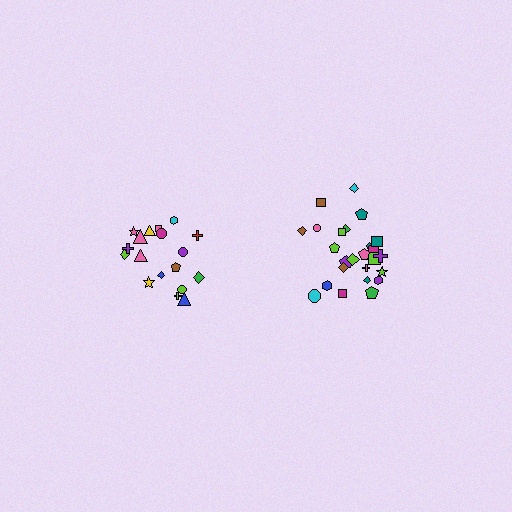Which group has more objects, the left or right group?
The right group.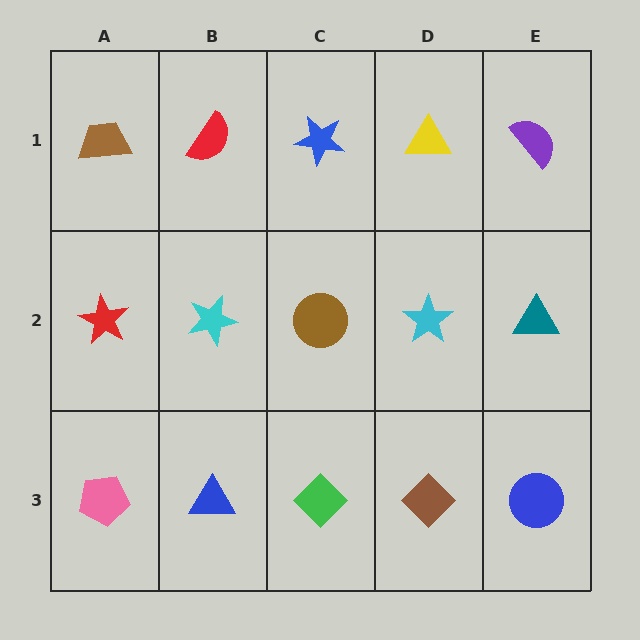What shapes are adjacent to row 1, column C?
A brown circle (row 2, column C), a red semicircle (row 1, column B), a yellow triangle (row 1, column D).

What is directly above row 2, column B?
A red semicircle.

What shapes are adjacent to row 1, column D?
A cyan star (row 2, column D), a blue star (row 1, column C), a purple semicircle (row 1, column E).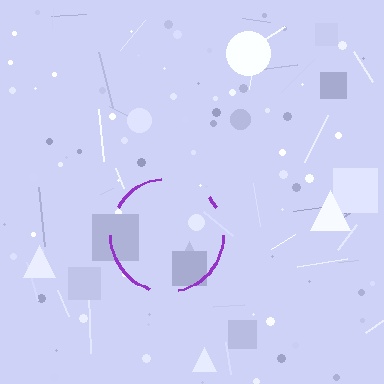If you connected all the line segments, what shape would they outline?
They would outline a circle.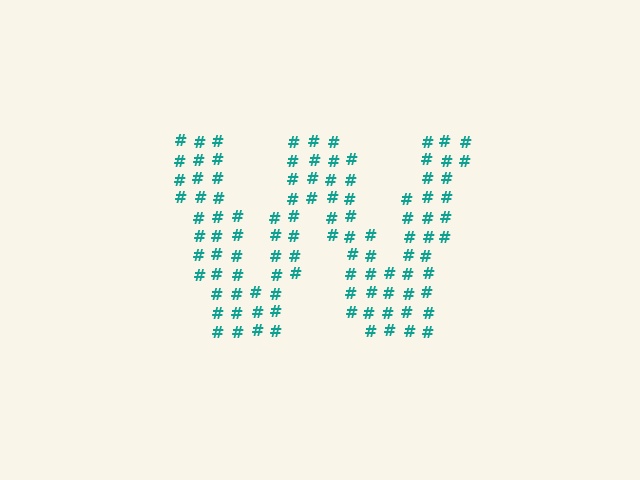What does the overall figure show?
The overall figure shows the letter W.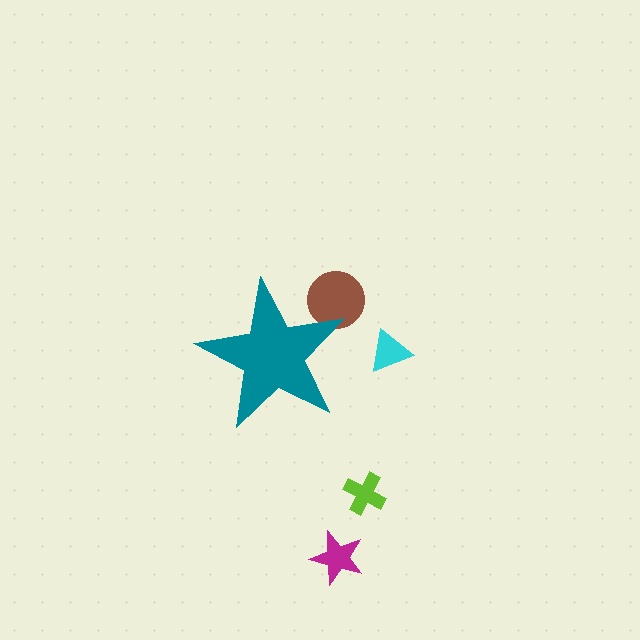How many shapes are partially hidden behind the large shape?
1 shape is partially hidden.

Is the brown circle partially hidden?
Yes, the brown circle is partially hidden behind the teal star.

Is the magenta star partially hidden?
No, the magenta star is fully visible.